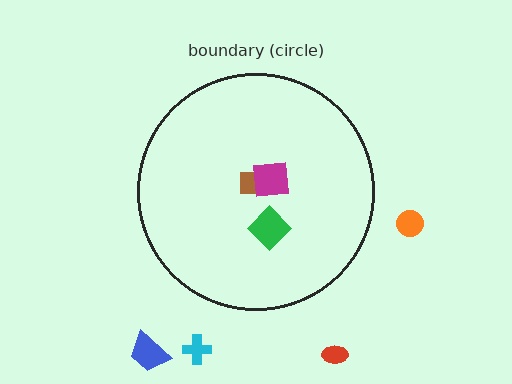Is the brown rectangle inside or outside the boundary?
Inside.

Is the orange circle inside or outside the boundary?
Outside.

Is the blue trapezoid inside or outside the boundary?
Outside.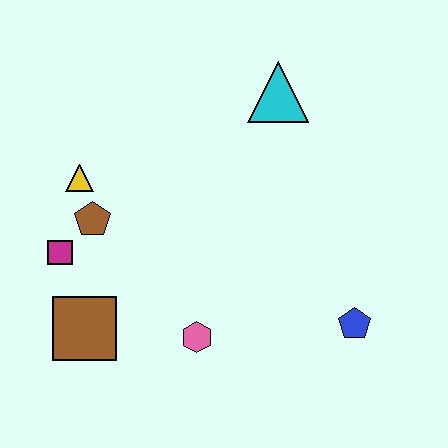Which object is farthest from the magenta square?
The blue pentagon is farthest from the magenta square.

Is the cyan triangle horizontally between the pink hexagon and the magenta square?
No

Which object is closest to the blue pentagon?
The pink hexagon is closest to the blue pentagon.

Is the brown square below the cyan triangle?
Yes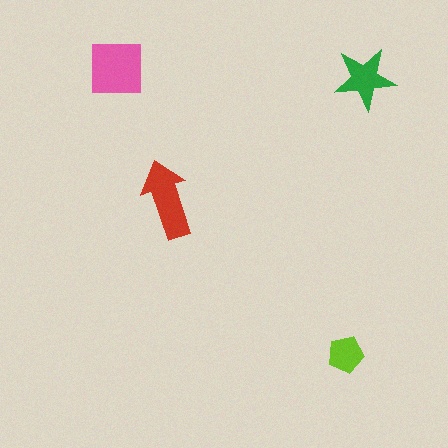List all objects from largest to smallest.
The pink square, the red arrow, the green star, the lime pentagon.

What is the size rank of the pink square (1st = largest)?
1st.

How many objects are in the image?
There are 4 objects in the image.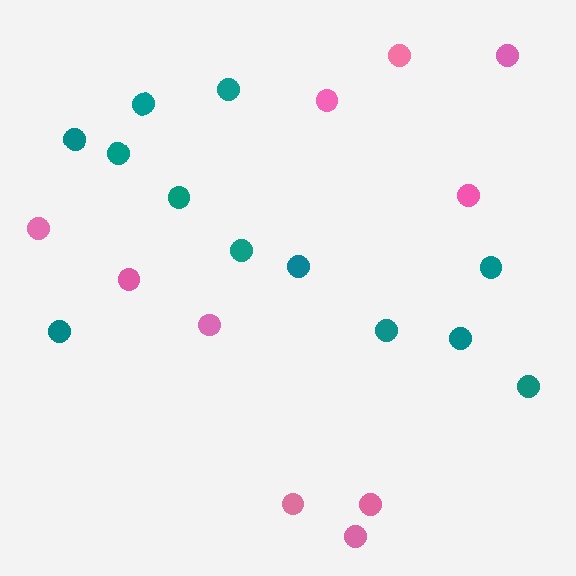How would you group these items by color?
There are 2 groups: one group of pink circles (10) and one group of teal circles (12).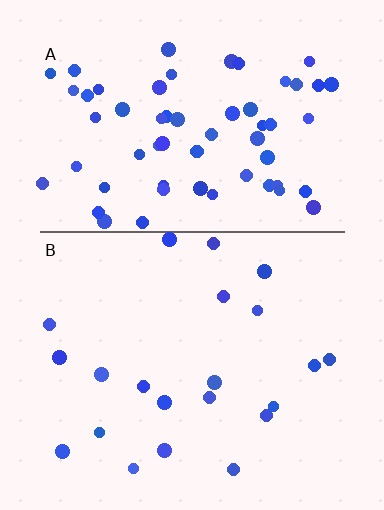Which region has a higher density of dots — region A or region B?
A (the top).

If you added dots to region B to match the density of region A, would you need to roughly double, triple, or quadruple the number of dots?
Approximately triple.